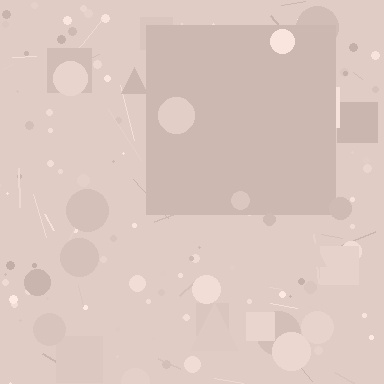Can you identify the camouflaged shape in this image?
The camouflaged shape is a square.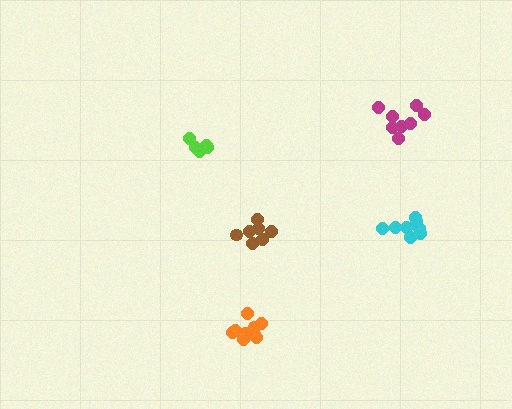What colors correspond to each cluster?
The clusters are colored: orange, cyan, lime, magenta, brown.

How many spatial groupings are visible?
There are 5 spatial groupings.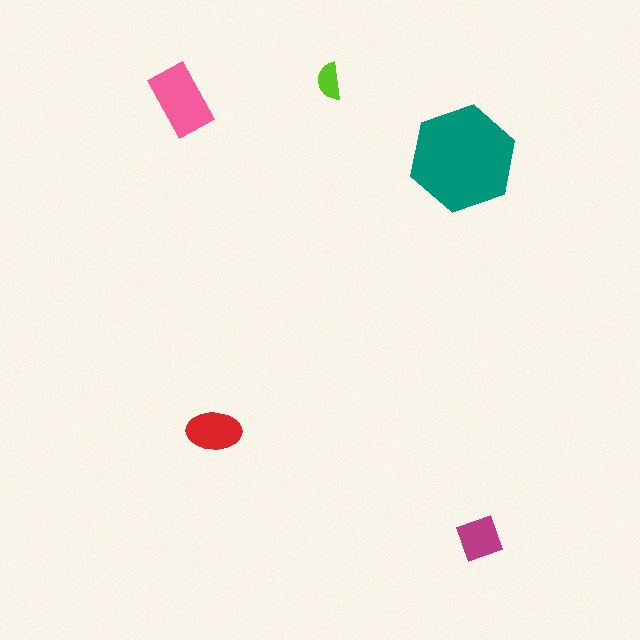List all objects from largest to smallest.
The teal hexagon, the pink rectangle, the red ellipse, the magenta diamond, the lime semicircle.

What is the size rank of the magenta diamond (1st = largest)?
4th.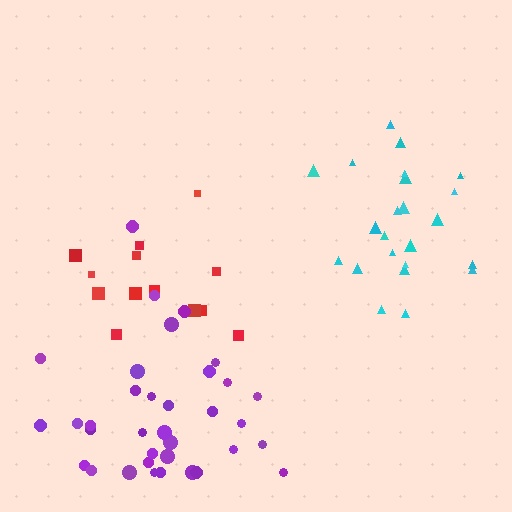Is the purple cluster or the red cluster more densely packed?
Purple.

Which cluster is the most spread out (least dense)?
Red.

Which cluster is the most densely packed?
Cyan.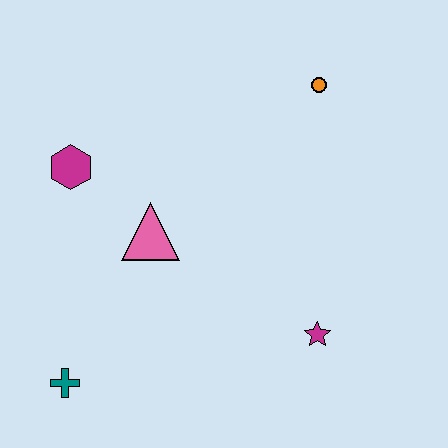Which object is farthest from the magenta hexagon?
The magenta star is farthest from the magenta hexagon.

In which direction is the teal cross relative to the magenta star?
The teal cross is to the left of the magenta star.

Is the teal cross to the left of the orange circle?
Yes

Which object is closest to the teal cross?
The pink triangle is closest to the teal cross.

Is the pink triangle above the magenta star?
Yes